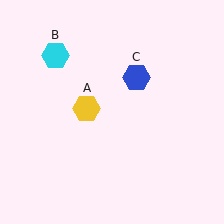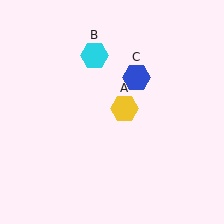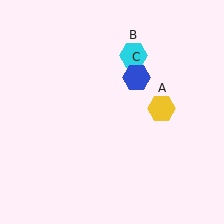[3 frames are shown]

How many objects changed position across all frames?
2 objects changed position: yellow hexagon (object A), cyan hexagon (object B).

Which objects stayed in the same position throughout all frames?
Blue hexagon (object C) remained stationary.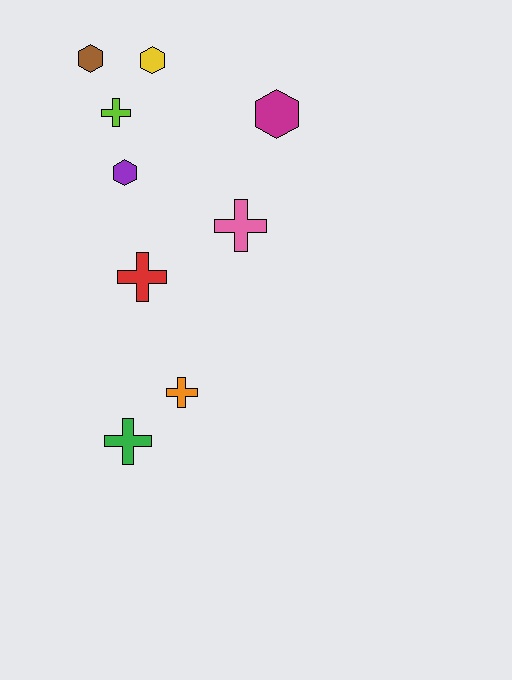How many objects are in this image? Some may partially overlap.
There are 9 objects.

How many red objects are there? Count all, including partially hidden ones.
There is 1 red object.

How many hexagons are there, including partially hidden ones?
There are 4 hexagons.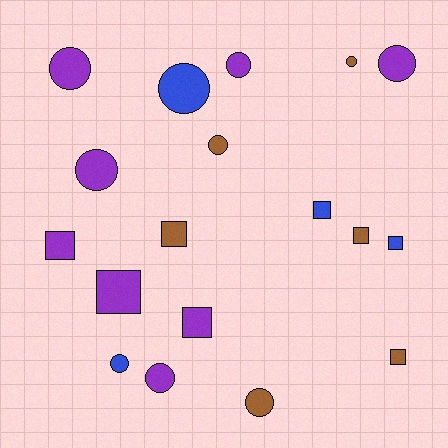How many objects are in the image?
There are 18 objects.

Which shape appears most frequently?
Circle, with 10 objects.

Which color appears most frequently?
Purple, with 8 objects.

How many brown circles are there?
There are 3 brown circles.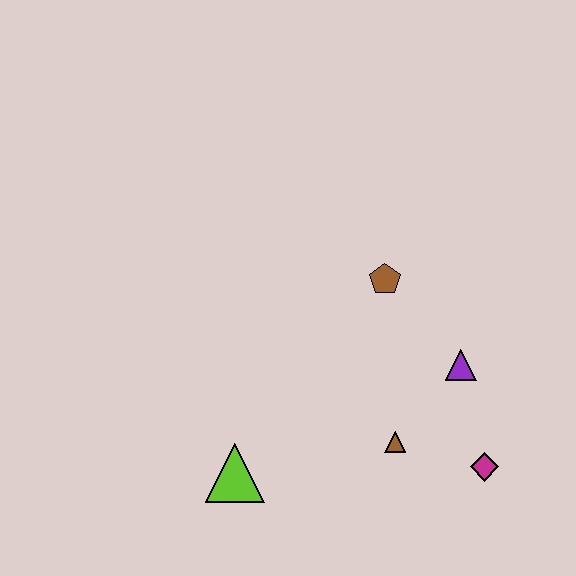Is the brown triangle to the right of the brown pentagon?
Yes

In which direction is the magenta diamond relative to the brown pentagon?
The magenta diamond is below the brown pentagon.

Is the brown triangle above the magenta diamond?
Yes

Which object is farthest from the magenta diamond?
The lime triangle is farthest from the magenta diamond.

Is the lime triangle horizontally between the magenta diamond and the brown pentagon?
No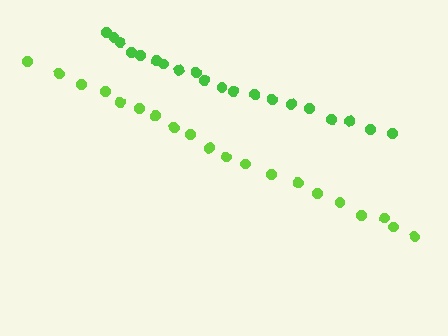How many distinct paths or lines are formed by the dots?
There are 2 distinct paths.